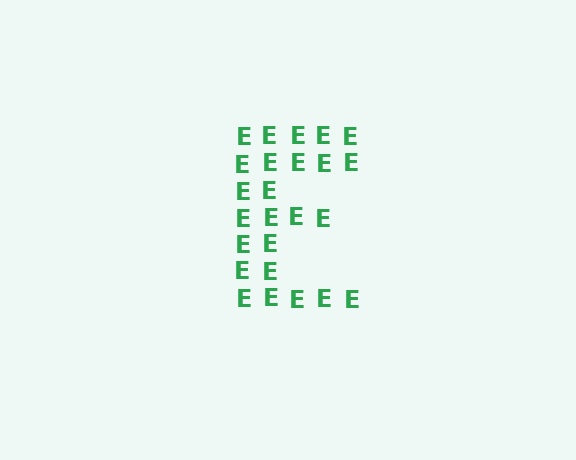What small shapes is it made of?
It is made of small letter E's.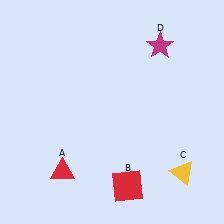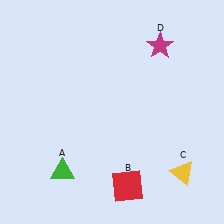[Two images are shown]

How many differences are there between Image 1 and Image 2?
There is 1 difference between the two images.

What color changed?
The triangle (A) changed from red in Image 1 to green in Image 2.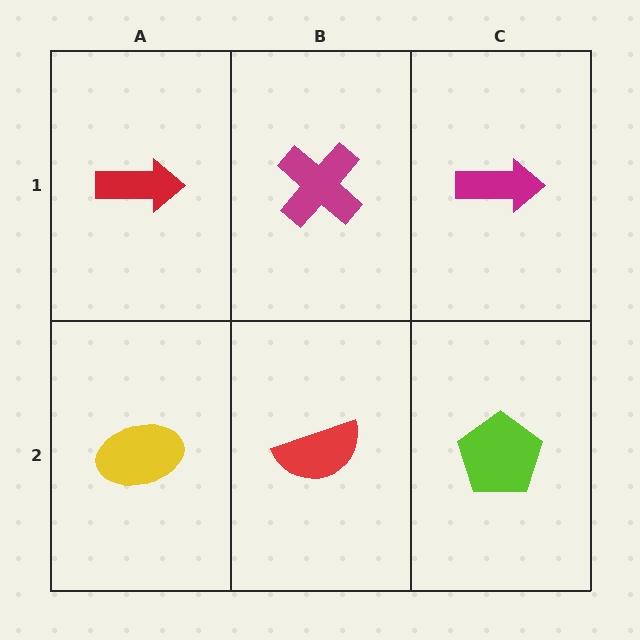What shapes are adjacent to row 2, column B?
A magenta cross (row 1, column B), a yellow ellipse (row 2, column A), a lime pentagon (row 2, column C).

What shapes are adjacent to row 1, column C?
A lime pentagon (row 2, column C), a magenta cross (row 1, column B).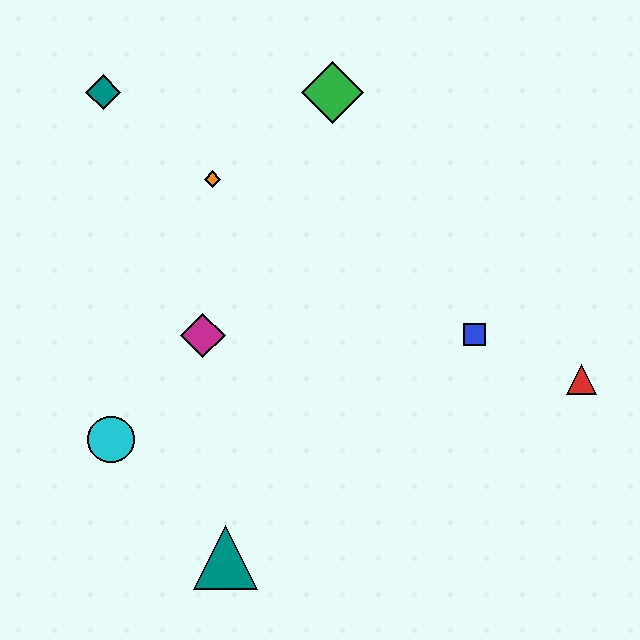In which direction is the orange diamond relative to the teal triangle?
The orange diamond is above the teal triangle.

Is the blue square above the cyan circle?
Yes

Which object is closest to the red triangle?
The blue square is closest to the red triangle.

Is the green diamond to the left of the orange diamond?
No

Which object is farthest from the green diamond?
The teal triangle is farthest from the green diamond.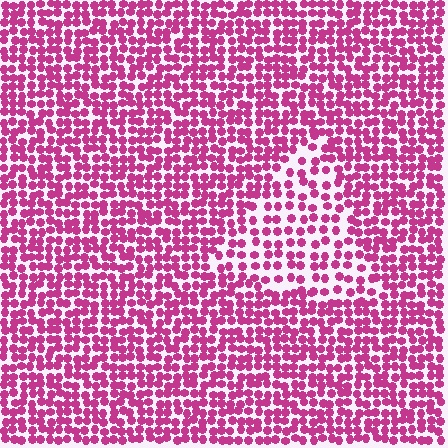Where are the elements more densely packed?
The elements are more densely packed outside the triangle boundary.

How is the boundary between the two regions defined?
The boundary is defined by a change in element density (approximately 1.7x ratio). All elements are the same color, size, and shape.